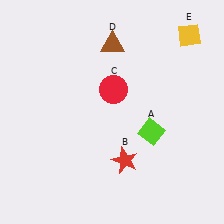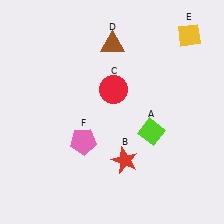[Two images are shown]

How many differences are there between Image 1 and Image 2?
There is 1 difference between the two images.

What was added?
A pink pentagon (F) was added in Image 2.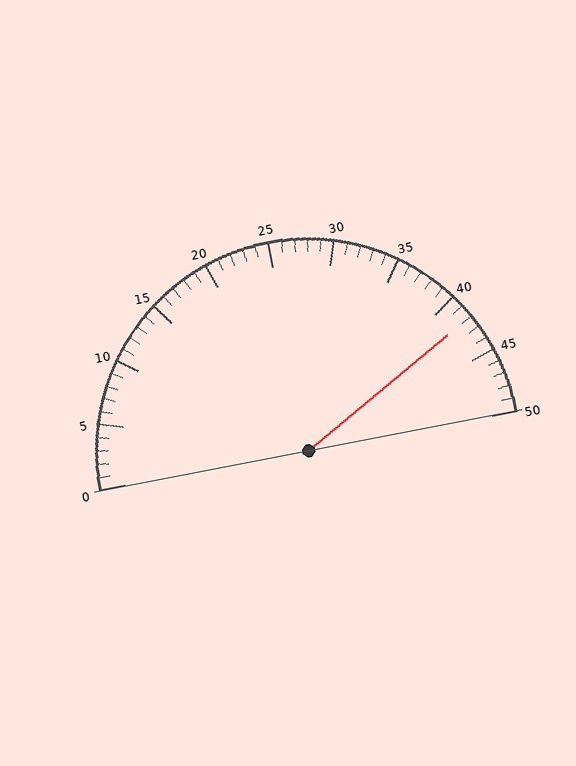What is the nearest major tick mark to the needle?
The nearest major tick mark is 40.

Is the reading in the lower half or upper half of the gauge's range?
The reading is in the upper half of the range (0 to 50).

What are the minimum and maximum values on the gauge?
The gauge ranges from 0 to 50.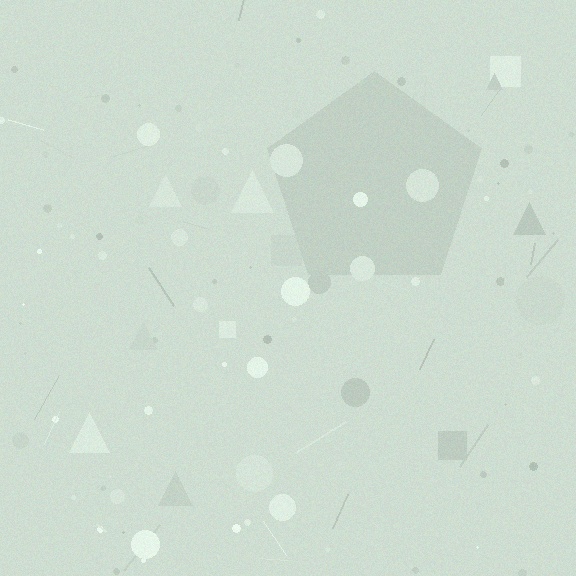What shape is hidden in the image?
A pentagon is hidden in the image.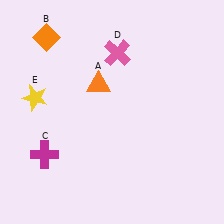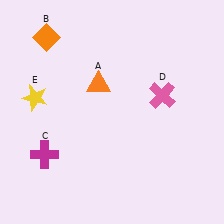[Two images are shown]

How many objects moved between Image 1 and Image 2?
1 object moved between the two images.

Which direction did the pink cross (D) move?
The pink cross (D) moved right.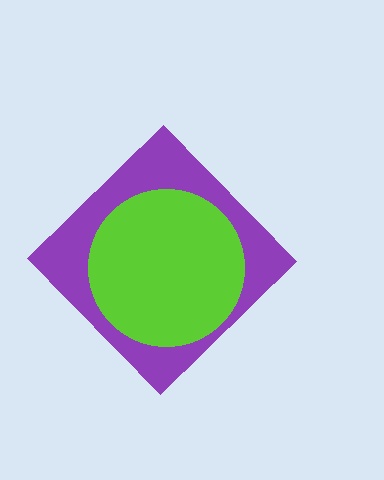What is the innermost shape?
The lime circle.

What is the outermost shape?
The purple diamond.